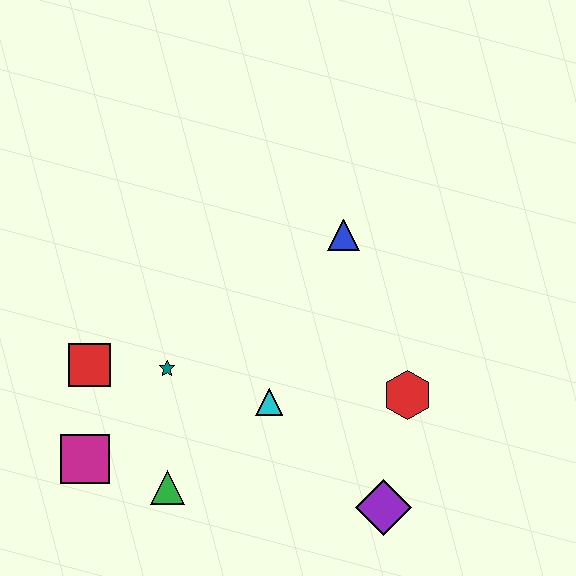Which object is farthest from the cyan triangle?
The magenta square is farthest from the cyan triangle.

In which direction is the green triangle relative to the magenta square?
The green triangle is to the right of the magenta square.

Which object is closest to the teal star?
The red square is closest to the teal star.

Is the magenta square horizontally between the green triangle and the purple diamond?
No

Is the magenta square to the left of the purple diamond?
Yes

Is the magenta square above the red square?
No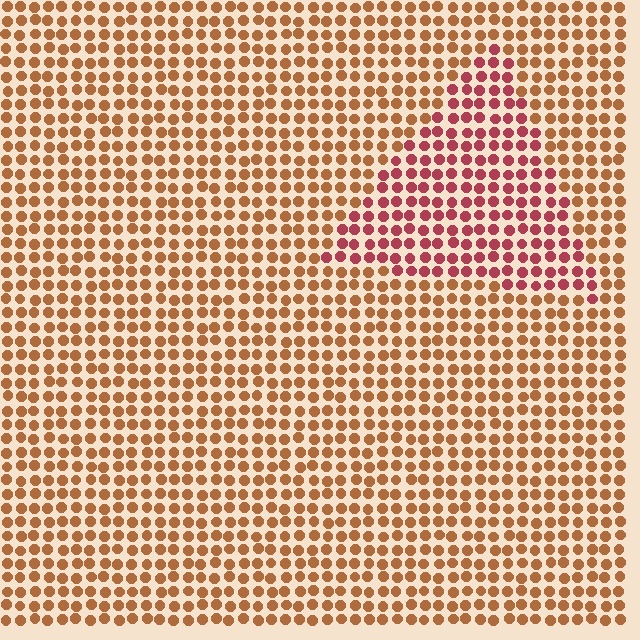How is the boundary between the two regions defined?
The boundary is defined purely by a slight shift in hue (about 36 degrees). Spacing, size, and orientation are identical on both sides.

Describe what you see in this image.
The image is filled with small brown elements in a uniform arrangement. A triangle-shaped region is visible where the elements are tinted to a slightly different hue, forming a subtle color boundary.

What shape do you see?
I see a triangle.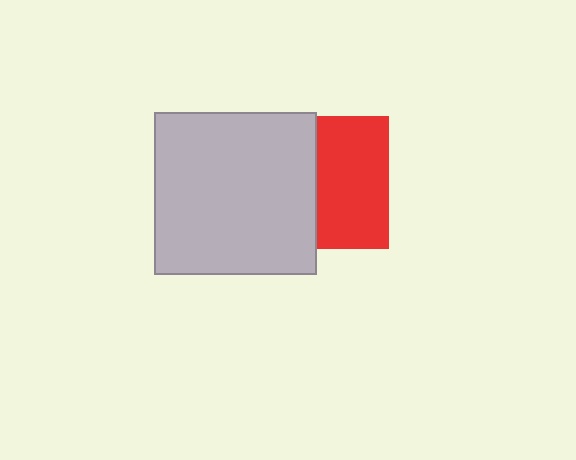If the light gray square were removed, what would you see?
You would see the complete red square.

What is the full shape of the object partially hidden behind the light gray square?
The partially hidden object is a red square.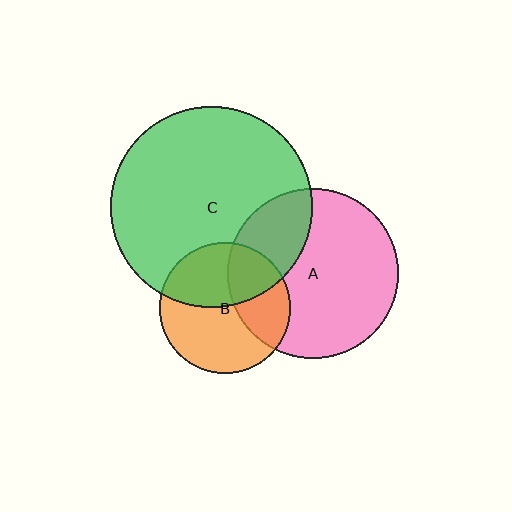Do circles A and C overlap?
Yes.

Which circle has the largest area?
Circle C (green).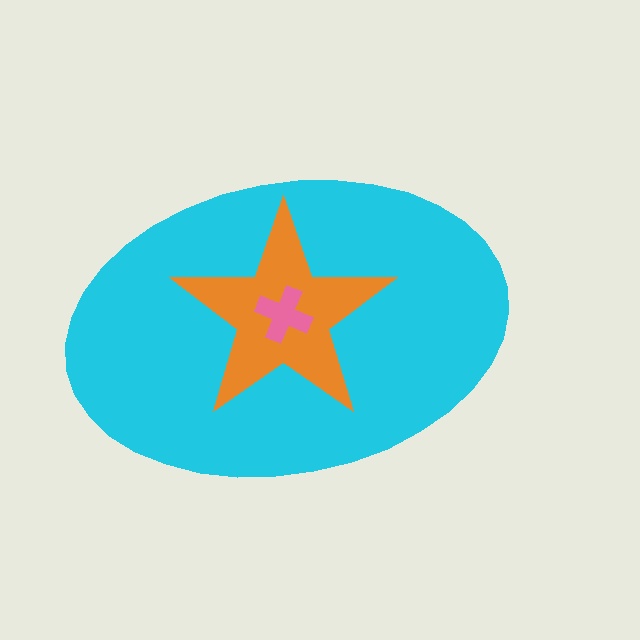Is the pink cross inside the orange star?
Yes.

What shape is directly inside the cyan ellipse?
The orange star.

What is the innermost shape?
The pink cross.